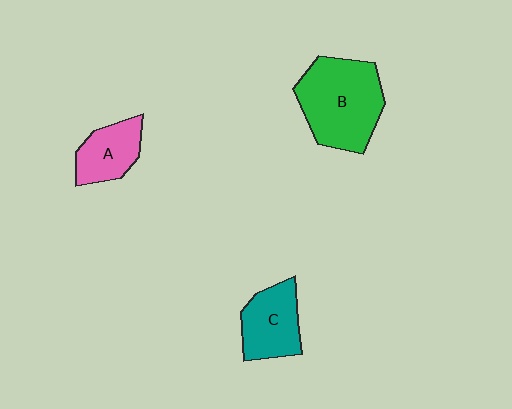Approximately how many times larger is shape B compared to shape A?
Approximately 2.0 times.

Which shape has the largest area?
Shape B (green).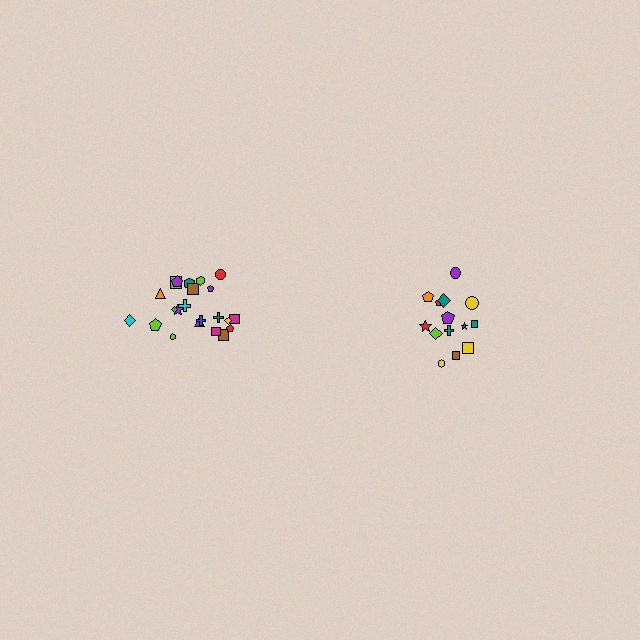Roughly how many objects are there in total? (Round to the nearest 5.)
Roughly 35 objects in total.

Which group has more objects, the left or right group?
The left group.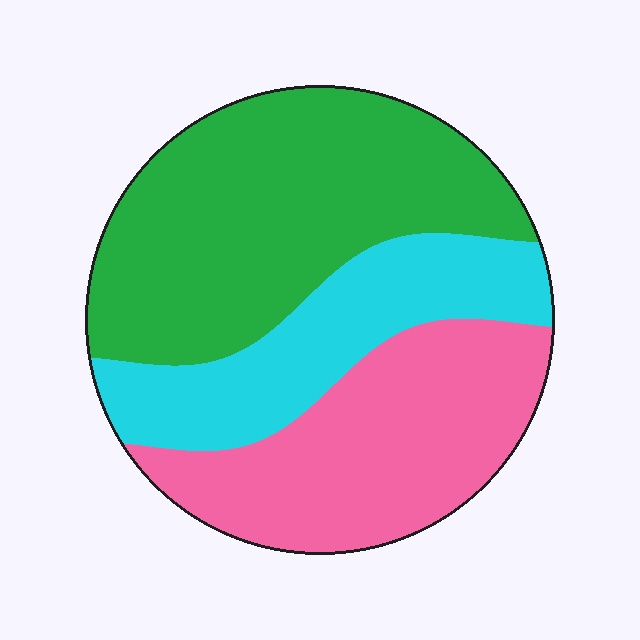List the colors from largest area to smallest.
From largest to smallest: green, pink, cyan.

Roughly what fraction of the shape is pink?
Pink takes up about one third (1/3) of the shape.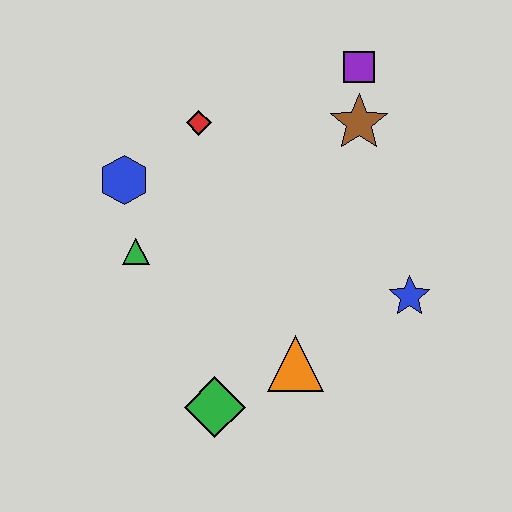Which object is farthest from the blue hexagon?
The blue star is farthest from the blue hexagon.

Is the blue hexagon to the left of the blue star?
Yes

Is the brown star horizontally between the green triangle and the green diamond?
No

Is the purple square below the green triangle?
No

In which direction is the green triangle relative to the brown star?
The green triangle is to the left of the brown star.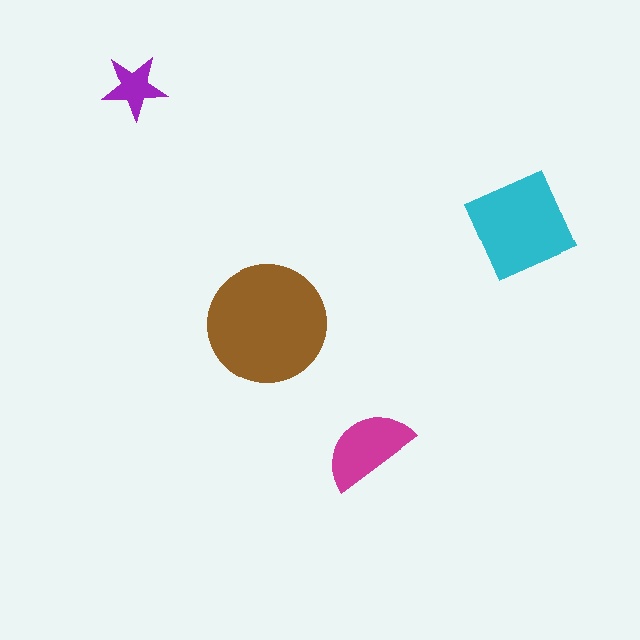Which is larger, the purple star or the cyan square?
The cyan square.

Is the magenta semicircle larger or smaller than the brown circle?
Smaller.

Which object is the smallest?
The purple star.